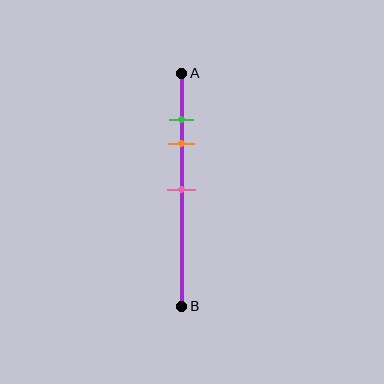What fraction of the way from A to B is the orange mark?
The orange mark is approximately 30% (0.3) of the way from A to B.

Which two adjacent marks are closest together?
The green and orange marks are the closest adjacent pair.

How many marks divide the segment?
There are 3 marks dividing the segment.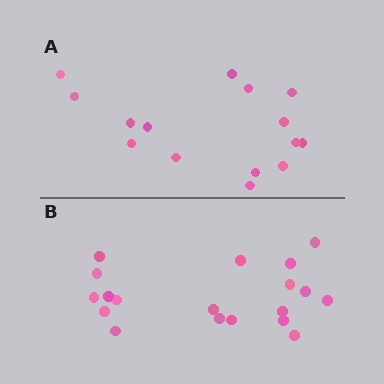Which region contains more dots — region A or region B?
Region B (the bottom region) has more dots.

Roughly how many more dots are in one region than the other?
Region B has about 4 more dots than region A.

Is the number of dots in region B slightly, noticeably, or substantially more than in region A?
Region B has noticeably more, but not dramatically so. The ratio is roughly 1.3 to 1.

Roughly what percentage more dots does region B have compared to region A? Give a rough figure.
About 25% more.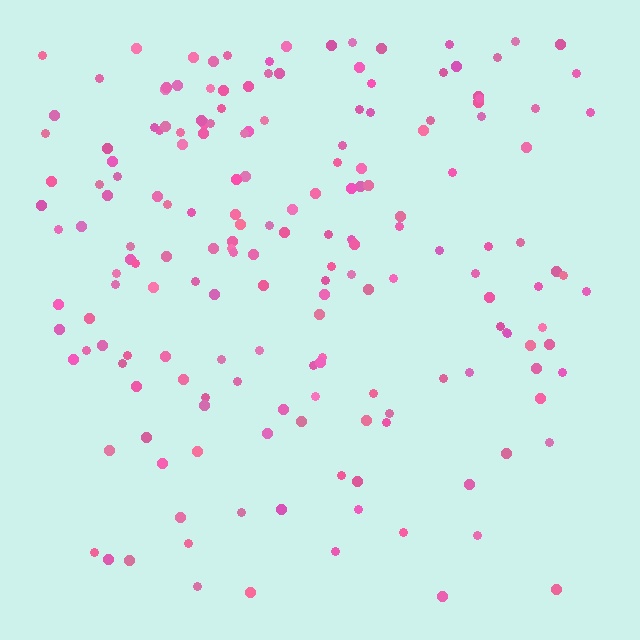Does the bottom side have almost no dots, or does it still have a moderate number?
Still a moderate number, just noticeably fewer than the top.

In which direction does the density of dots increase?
From bottom to top, with the top side densest.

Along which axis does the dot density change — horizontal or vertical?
Vertical.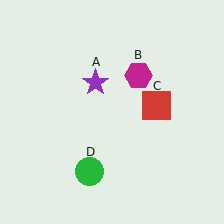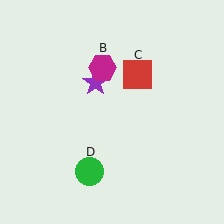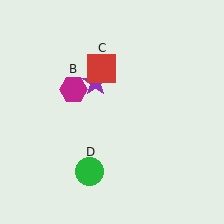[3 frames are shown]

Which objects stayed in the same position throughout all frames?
Purple star (object A) and green circle (object D) remained stationary.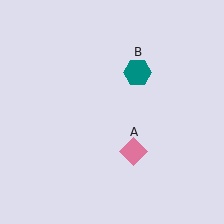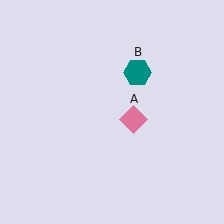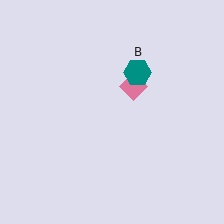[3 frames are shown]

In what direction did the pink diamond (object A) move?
The pink diamond (object A) moved up.